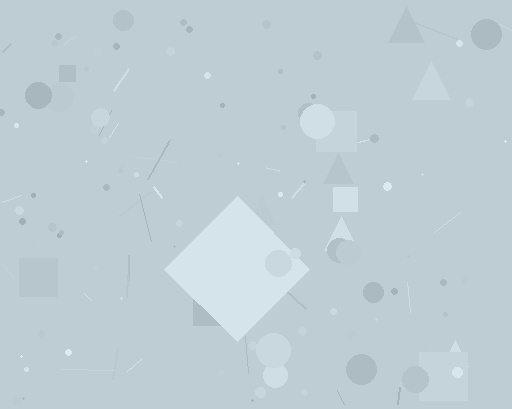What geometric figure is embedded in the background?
A diamond is embedded in the background.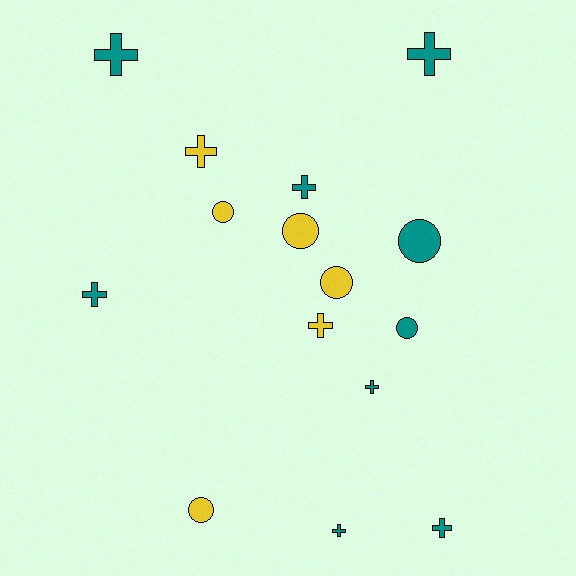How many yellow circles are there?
There are 4 yellow circles.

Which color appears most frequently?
Teal, with 9 objects.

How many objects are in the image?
There are 15 objects.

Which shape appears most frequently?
Cross, with 9 objects.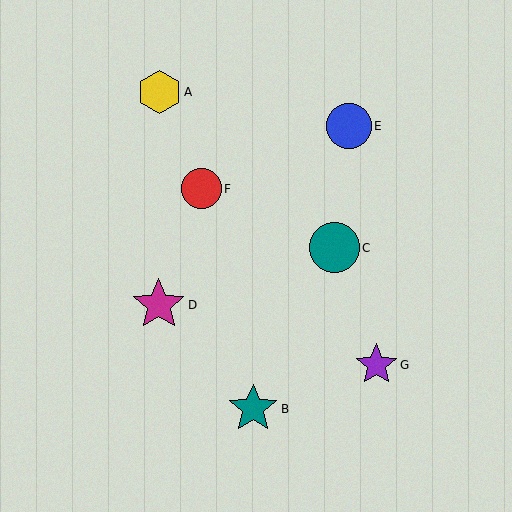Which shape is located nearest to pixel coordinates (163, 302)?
The magenta star (labeled D) at (159, 305) is nearest to that location.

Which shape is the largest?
The magenta star (labeled D) is the largest.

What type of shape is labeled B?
Shape B is a teal star.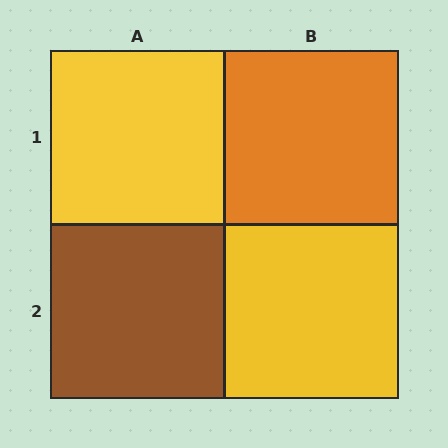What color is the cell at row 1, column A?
Yellow.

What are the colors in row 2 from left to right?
Brown, yellow.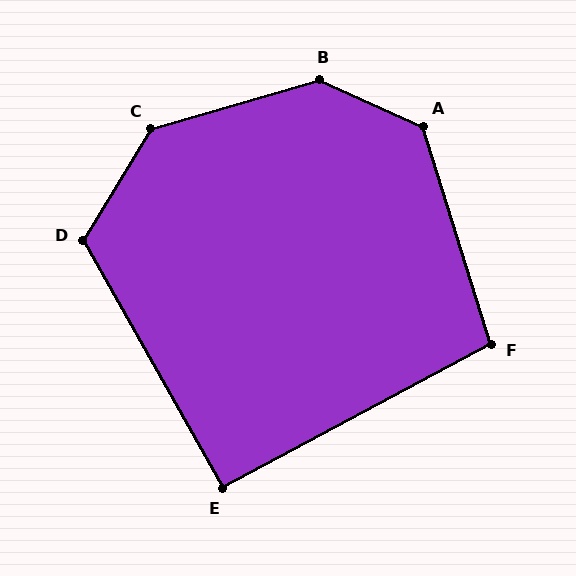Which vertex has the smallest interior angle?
E, at approximately 91 degrees.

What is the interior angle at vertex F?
Approximately 101 degrees (obtuse).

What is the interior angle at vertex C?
Approximately 137 degrees (obtuse).